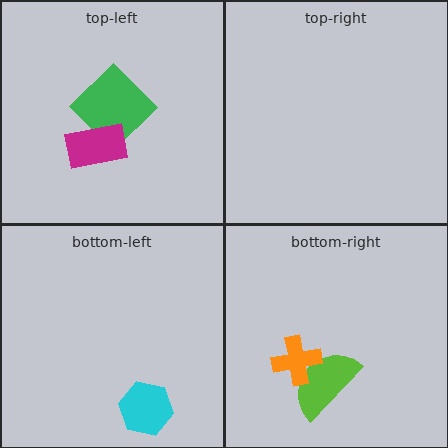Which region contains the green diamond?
The top-left region.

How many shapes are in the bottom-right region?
2.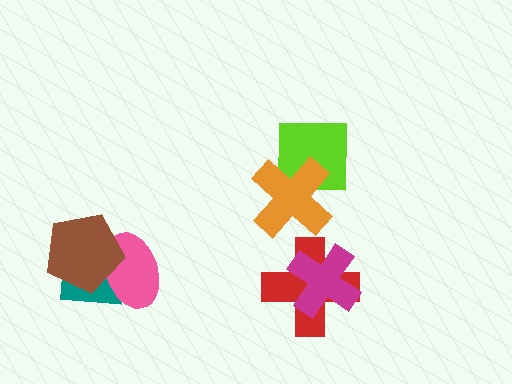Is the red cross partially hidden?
Yes, it is partially covered by another shape.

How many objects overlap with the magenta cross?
1 object overlaps with the magenta cross.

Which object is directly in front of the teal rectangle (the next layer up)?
The pink ellipse is directly in front of the teal rectangle.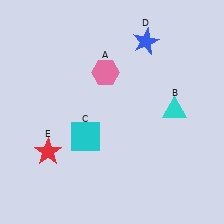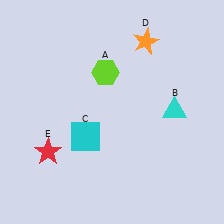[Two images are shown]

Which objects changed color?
A changed from pink to lime. D changed from blue to orange.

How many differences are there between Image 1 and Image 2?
There are 2 differences between the two images.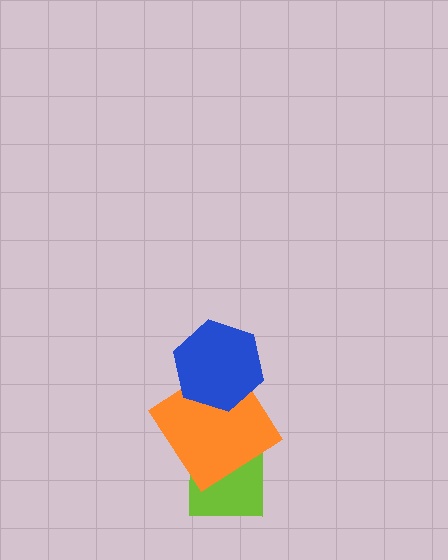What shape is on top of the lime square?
The orange diamond is on top of the lime square.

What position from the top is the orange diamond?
The orange diamond is 2nd from the top.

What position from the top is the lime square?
The lime square is 3rd from the top.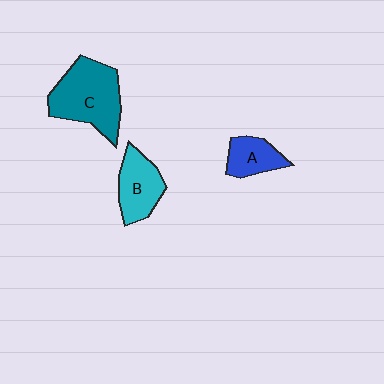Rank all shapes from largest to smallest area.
From largest to smallest: C (teal), B (cyan), A (blue).